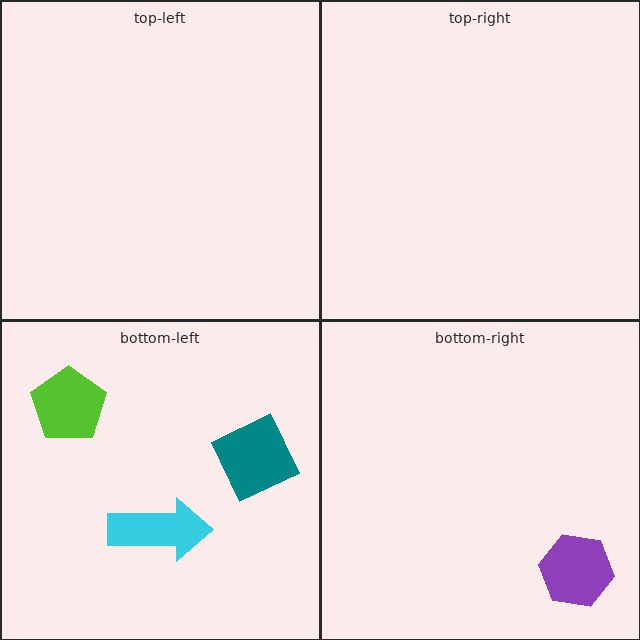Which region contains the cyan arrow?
The bottom-left region.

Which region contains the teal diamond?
The bottom-left region.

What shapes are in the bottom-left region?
The teal diamond, the cyan arrow, the lime pentagon.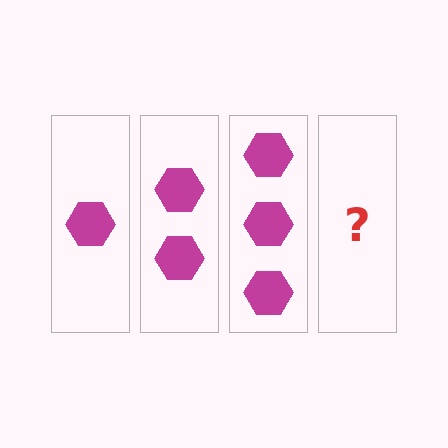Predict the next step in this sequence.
The next step is 4 hexagons.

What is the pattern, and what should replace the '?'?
The pattern is that each step adds one more hexagon. The '?' should be 4 hexagons.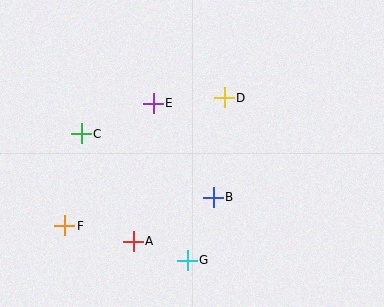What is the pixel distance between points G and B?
The distance between G and B is 68 pixels.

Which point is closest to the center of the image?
Point B at (213, 197) is closest to the center.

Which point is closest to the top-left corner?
Point C is closest to the top-left corner.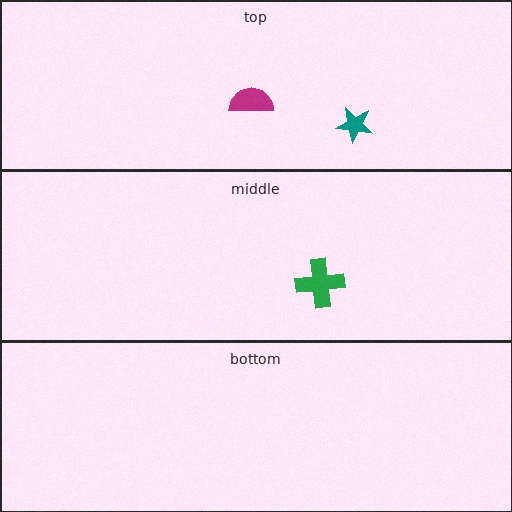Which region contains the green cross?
The middle region.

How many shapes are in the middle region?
1.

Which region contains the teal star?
The top region.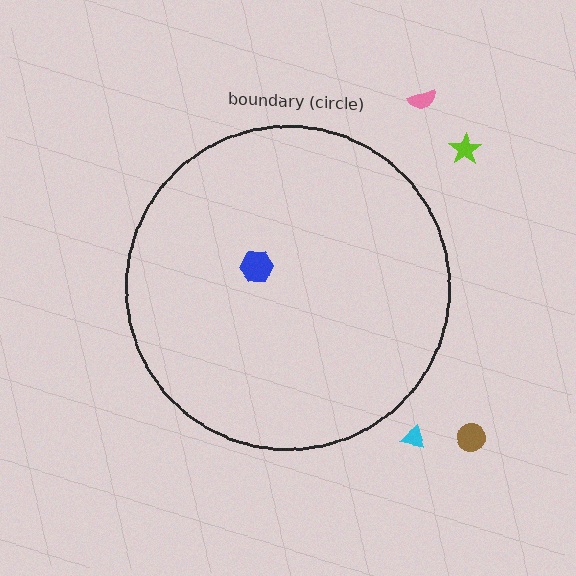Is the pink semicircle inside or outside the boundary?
Outside.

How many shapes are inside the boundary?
1 inside, 4 outside.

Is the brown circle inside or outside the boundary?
Outside.